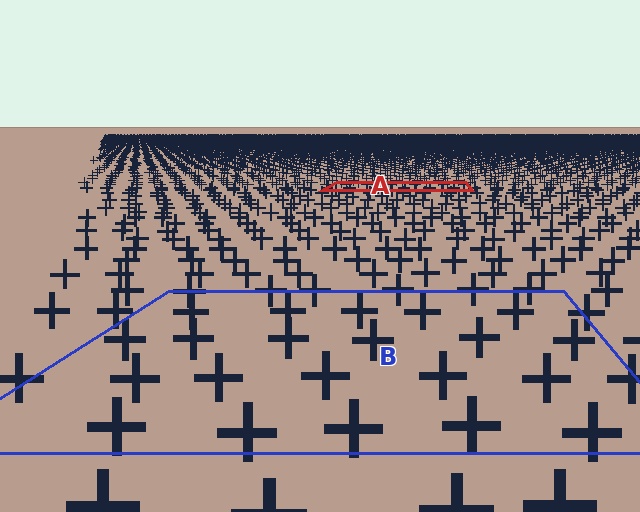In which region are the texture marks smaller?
The texture marks are smaller in region A, because it is farther away.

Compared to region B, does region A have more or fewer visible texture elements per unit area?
Region A has more texture elements per unit area — they are packed more densely because it is farther away.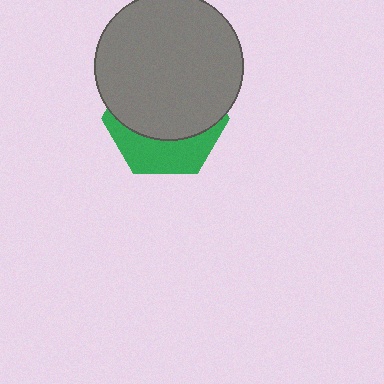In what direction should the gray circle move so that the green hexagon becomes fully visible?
The gray circle should move up. That is the shortest direction to clear the overlap and leave the green hexagon fully visible.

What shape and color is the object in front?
The object in front is a gray circle.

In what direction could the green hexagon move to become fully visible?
The green hexagon could move down. That would shift it out from behind the gray circle entirely.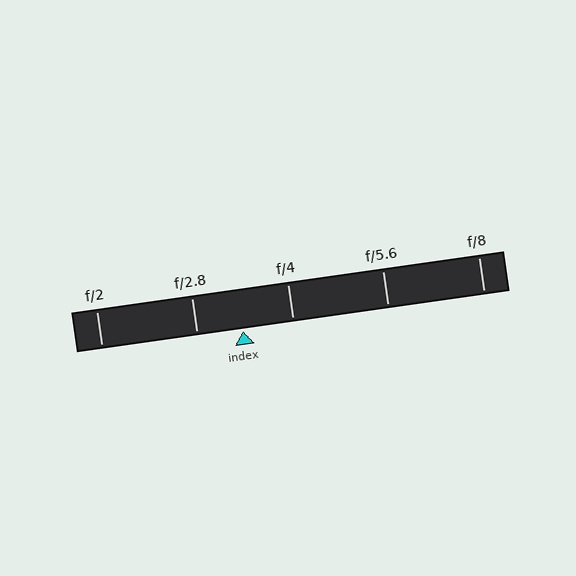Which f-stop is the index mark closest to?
The index mark is closest to f/2.8.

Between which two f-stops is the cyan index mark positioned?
The index mark is between f/2.8 and f/4.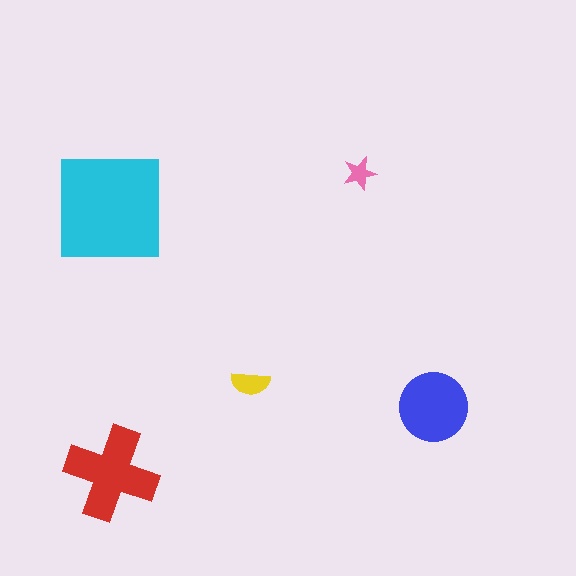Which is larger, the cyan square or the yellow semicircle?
The cyan square.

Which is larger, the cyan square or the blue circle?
The cyan square.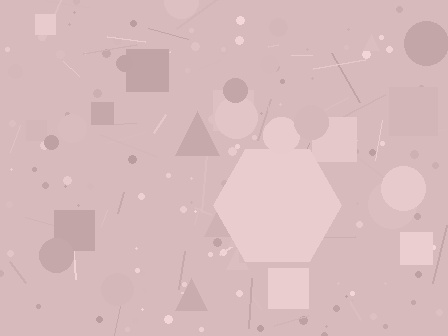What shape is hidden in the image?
A hexagon is hidden in the image.